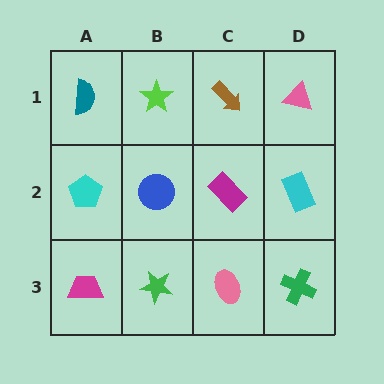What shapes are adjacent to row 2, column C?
A brown arrow (row 1, column C), a pink ellipse (row 3, column C), a blue circle (row 2, column B), a cyan rectangle (row 2, column D).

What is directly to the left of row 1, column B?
A teal semicircle.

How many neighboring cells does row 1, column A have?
2.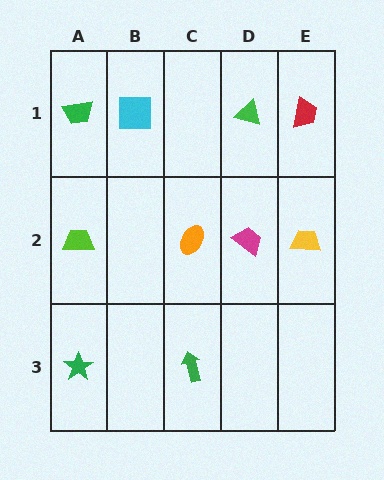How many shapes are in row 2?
4 shapes.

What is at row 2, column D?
A magenta trapezoid.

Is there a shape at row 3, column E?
No, that cell is empty.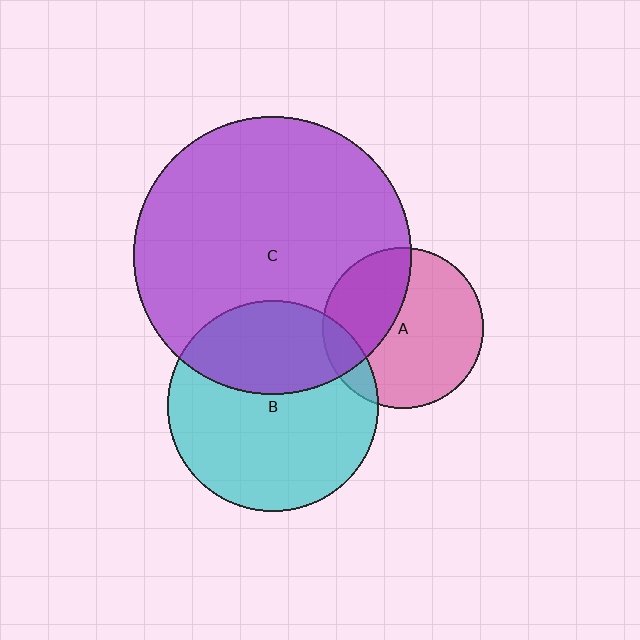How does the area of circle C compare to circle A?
Approximately 3.0 times.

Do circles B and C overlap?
Yes.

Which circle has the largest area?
Circle C (purple).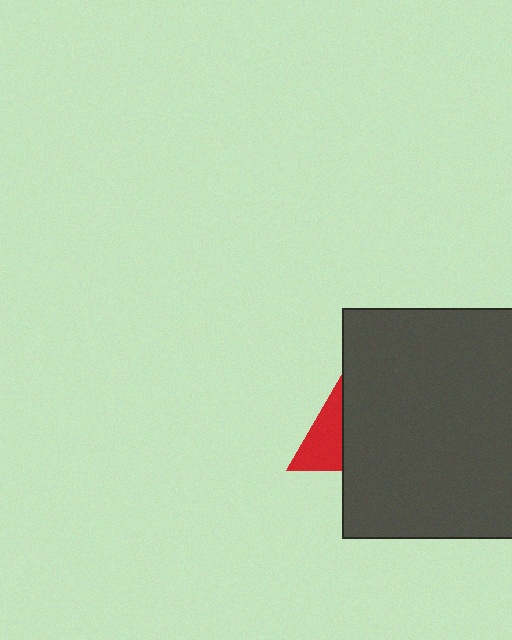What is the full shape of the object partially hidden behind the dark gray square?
The partially hidden object is a red triangle.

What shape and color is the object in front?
The object in front is a dark gray square.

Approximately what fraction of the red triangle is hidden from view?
Roughly 65% of the red triangle is hidden behind the dark gray square.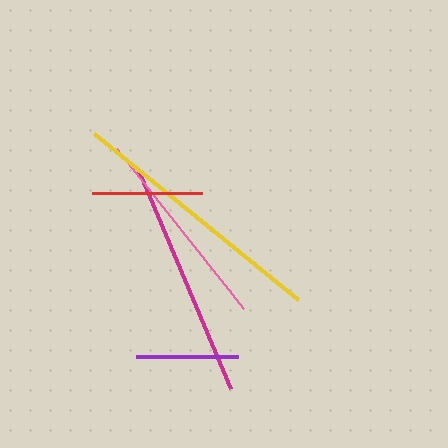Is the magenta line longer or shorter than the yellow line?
The yellow line is longer than the magenta line.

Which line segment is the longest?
The yellow line is the longest at approximately 263 pixels.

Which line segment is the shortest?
The purple line is the shortest at approximately 101 pixels.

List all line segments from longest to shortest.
From longest to shortest: yellow, magenta, pink, red, purple.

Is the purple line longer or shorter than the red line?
The red line is longer than the purple line.